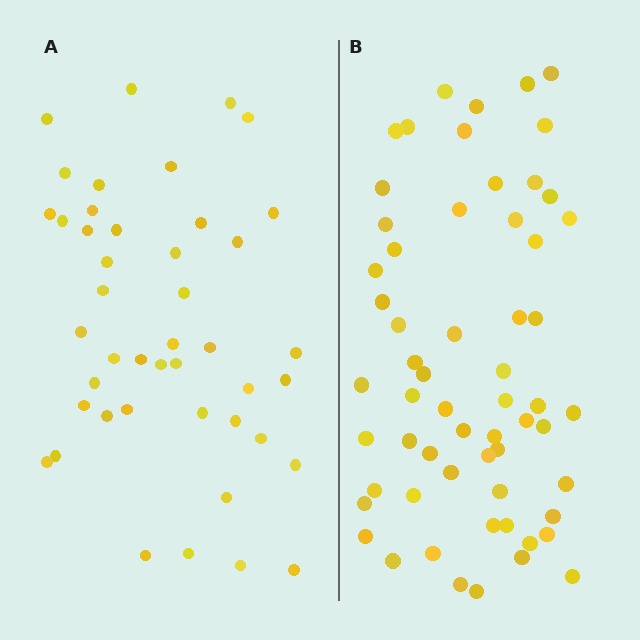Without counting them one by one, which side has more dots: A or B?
Region B (the right region) has more dots.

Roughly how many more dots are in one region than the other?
Region B has approximately 15 more dots than region A.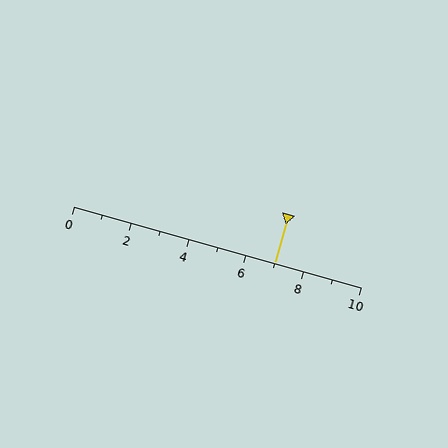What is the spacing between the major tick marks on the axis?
The major ticks are spaced 2 apart.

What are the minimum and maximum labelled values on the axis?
The axis runs from 0 to 10.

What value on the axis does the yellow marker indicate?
The marker indicates approximately 7.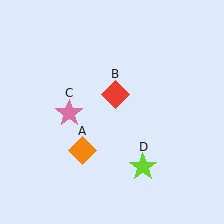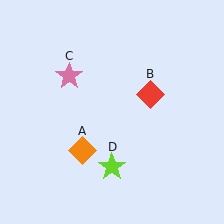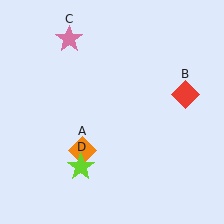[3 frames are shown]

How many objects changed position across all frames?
3 objects changed position: red diamond (object B), pink star (object C), lime star (object D).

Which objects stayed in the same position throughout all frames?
Orange diamond (object A) remained stationary.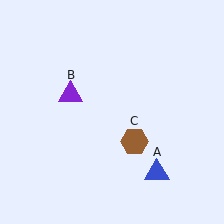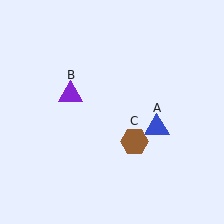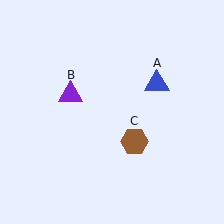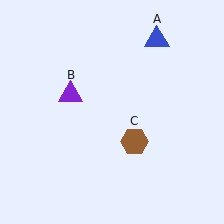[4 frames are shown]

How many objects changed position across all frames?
1 object changed position: blue triangle (object A).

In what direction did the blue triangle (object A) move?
The blue triangle (object A) moved up.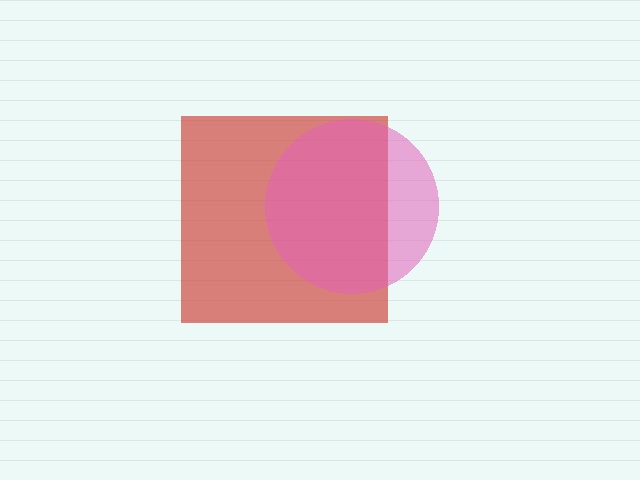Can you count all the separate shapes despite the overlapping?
Yes, there are 2 separate shapes.